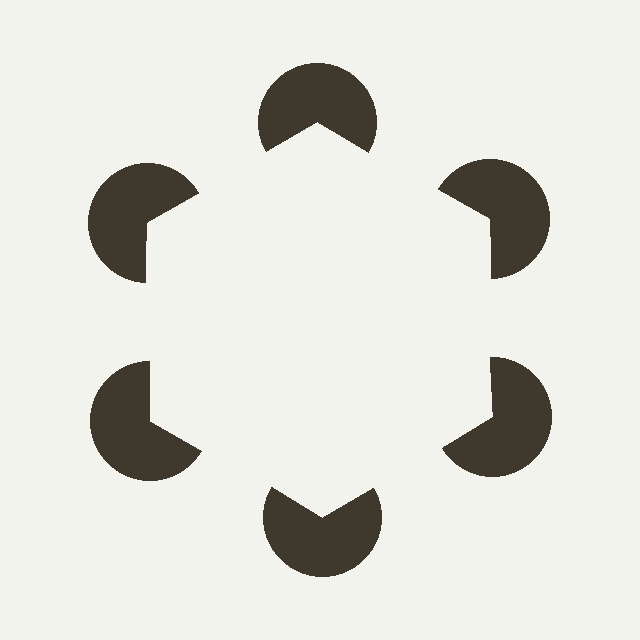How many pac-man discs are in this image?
There are 6 — one at each vertex of the illusory hexagon.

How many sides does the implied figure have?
6 sides.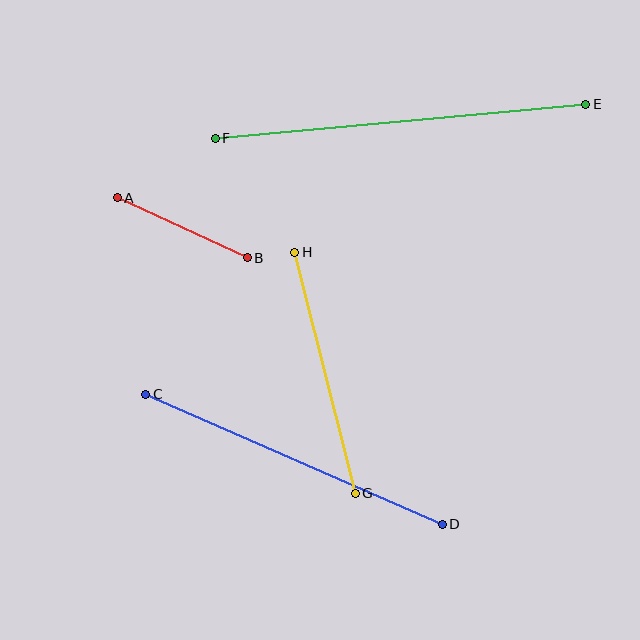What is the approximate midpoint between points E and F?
The midpoint is at approximately (400, 121) pixels.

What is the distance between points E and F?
The distance is approximately 372 pixels.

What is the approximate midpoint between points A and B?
The midpoint is at approximately (182, 228) pixels.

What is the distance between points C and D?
The distance is approximately 324 pixels.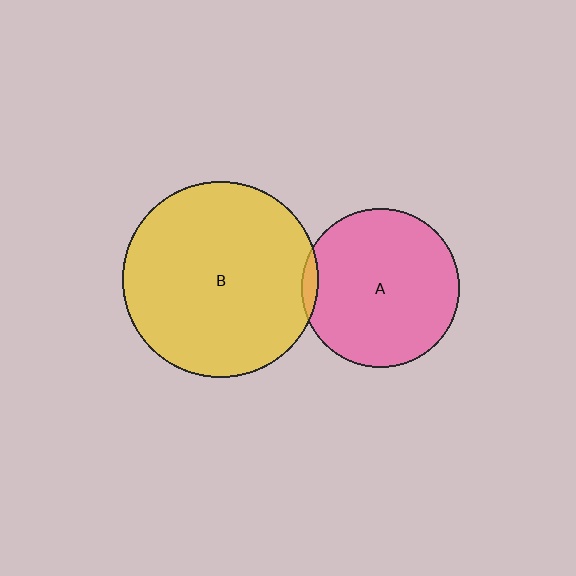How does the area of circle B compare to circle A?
Approximately 1.5 times.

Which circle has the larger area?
Circle B (yellow).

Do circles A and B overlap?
Yes.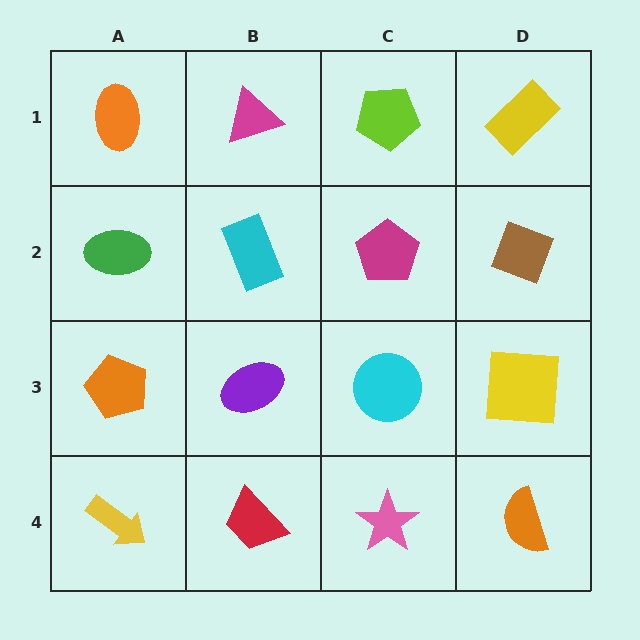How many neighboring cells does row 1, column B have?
3.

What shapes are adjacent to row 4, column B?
A purple ellipse (row 3, column B), a yellow arrow (row 4, column A), a pink star (row 4, column C).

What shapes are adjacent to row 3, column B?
A cyan rectangle (row 2, column B), a red trapezoid (row 4, column B), an orange pentagon (row 3, column A), a cyan circle (row 3, column C).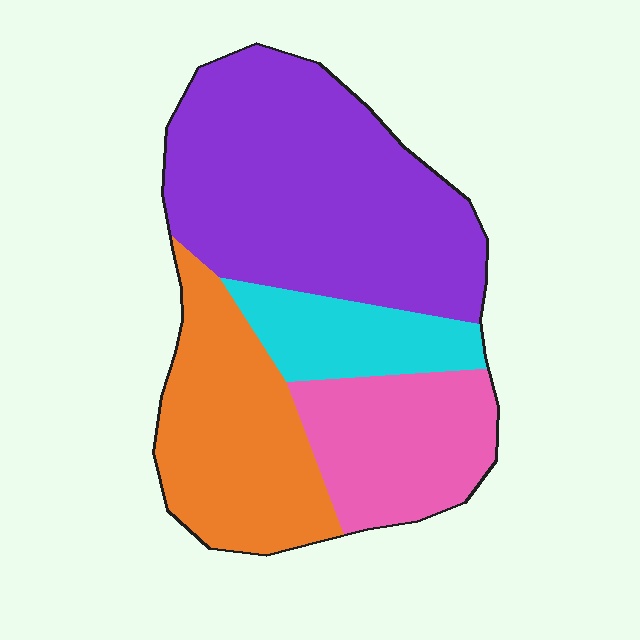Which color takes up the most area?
Purple, at roughly 45%.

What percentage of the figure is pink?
Pink takes up about one fifth (1/5) of the figure.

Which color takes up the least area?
Cyan, at roughly 10%.